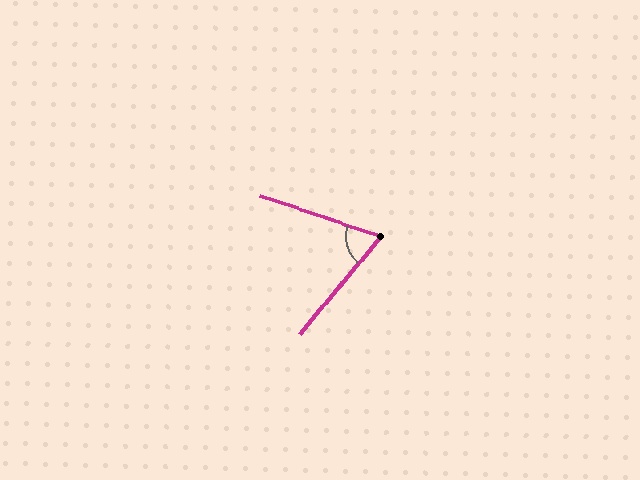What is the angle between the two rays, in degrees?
Approximately 68 degrees.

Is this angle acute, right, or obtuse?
It is acute.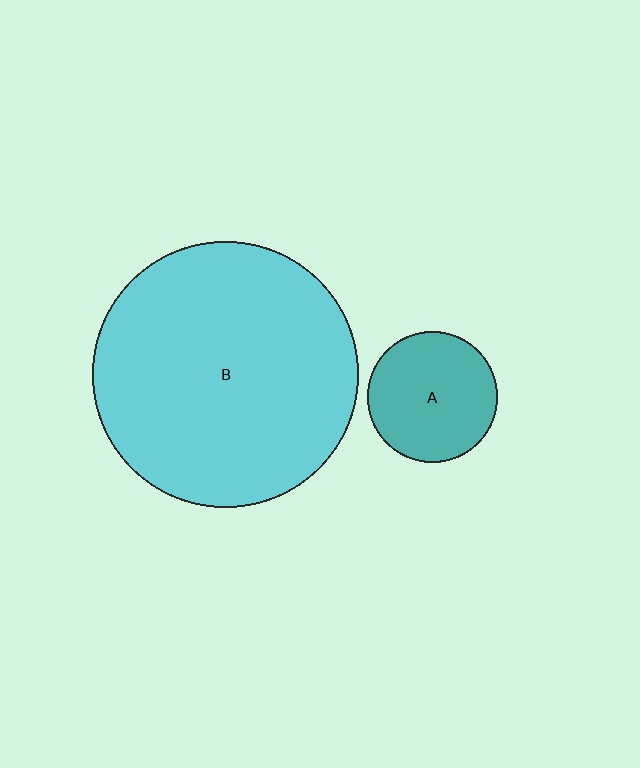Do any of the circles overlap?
No, none of the circles overlap.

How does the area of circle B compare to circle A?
Approximately 4.2 times.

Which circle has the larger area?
Circle B (cyan).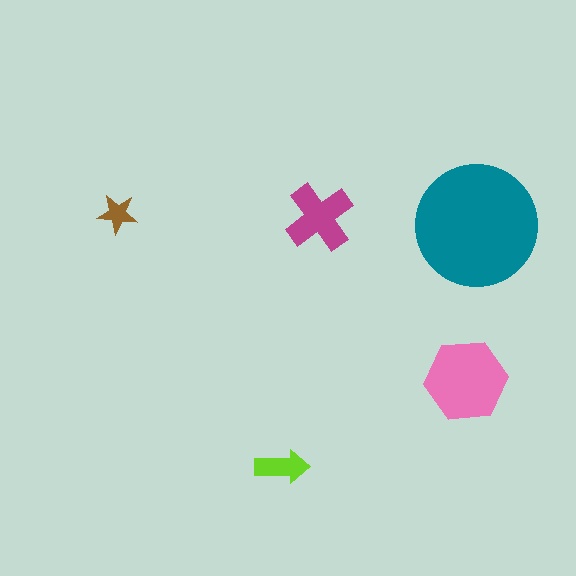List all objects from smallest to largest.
The brown star, the lime arrow, the magenta cross, the pink hexagon, the teal circle.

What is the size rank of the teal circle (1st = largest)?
1st.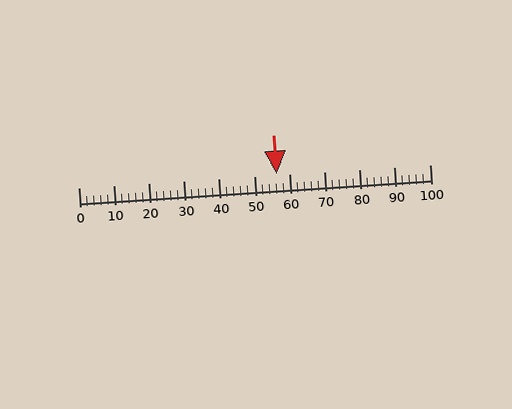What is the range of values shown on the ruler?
The ruler shows values from 0 to 100.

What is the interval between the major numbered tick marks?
The major tick marks are spaced 10 units apart.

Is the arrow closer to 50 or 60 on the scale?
The arrow is closer to 60.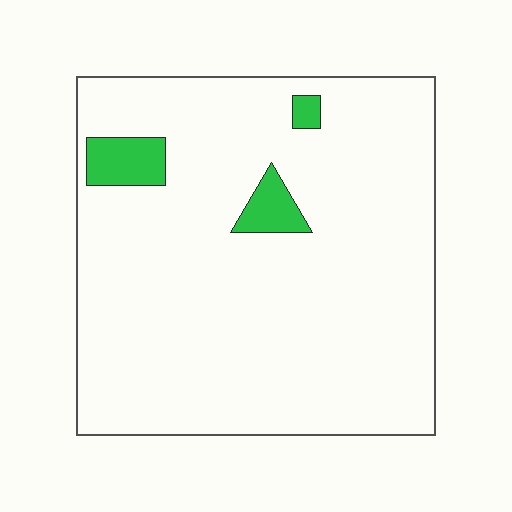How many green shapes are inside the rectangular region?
3.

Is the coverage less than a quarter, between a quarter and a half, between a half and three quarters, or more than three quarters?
Less than a quarter.